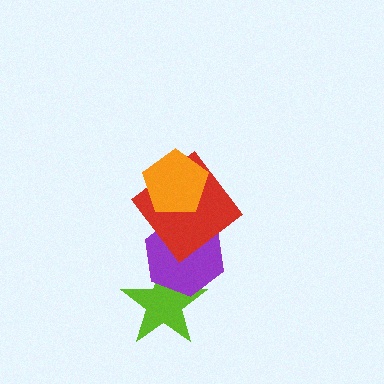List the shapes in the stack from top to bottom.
From top to bottom: the orange pentagon, the red diamond, the purple hexagon, the lime star.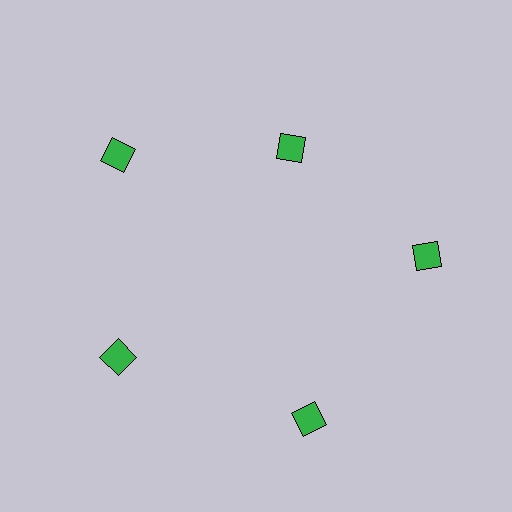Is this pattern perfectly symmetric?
No. The 5 green squares are arranged in a ring, but one element near the 1 o'clock position is pulled inward toward the center, breaking the 5-fold rotational symmetry.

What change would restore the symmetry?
The symmetry would be restored by moving it outward, back onto the ring so that all 5 squares sit at equal angles and equal distance from the center.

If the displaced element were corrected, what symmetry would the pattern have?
It would have 5-fold rotational symmetry — the pattern would map onto itself every 72 degrees.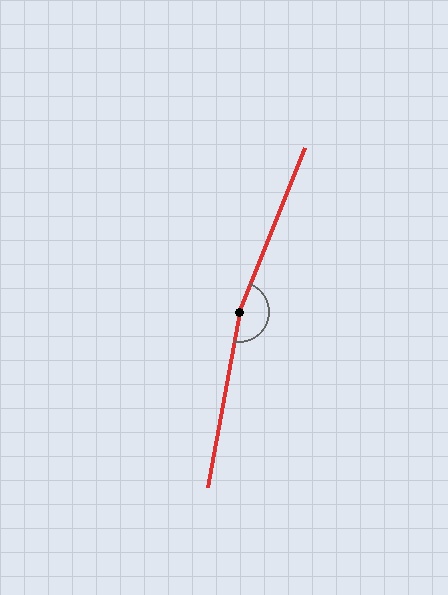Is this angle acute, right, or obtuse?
It is obtuse.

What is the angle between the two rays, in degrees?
Approximately 168 degrees.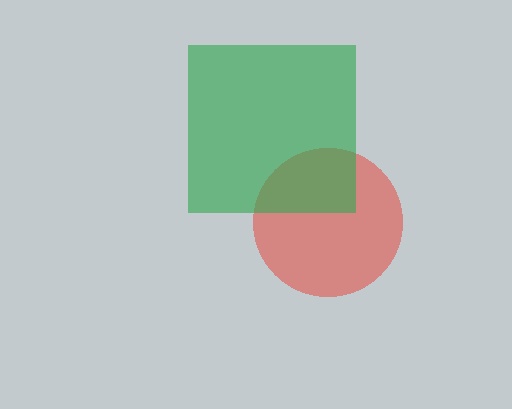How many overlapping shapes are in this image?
There are 2 overlapping shapes in the image.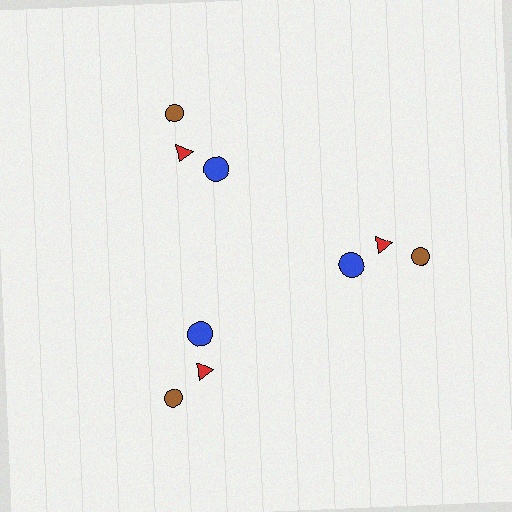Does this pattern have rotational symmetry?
Yes, this pattern has 3-fold rotational symmetry. It looks the same after rotating 120 degrees around the center.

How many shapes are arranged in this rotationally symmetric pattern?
There are 9 shapes, arranged in 3 groups of 3.